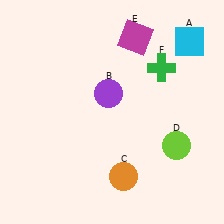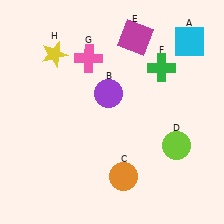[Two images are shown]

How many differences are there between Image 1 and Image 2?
There are 2 differences between the two images.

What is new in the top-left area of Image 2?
A yellow star (H) was added in the top-left area of Image 2.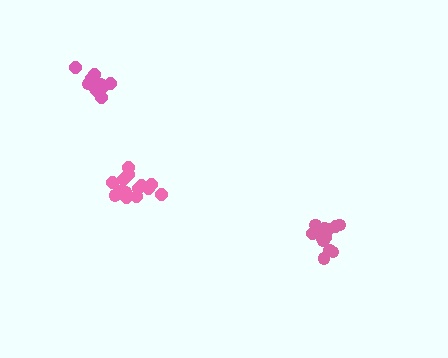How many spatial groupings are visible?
There are 3 spatial groupings.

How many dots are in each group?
Group 1: 14 dots, Group 2: 12 dots, Group 3: 14 dots (40 total).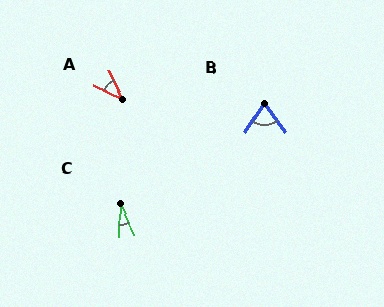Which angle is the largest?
B, at approximately 70 degrees.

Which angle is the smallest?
C, at approximately 25 degrees.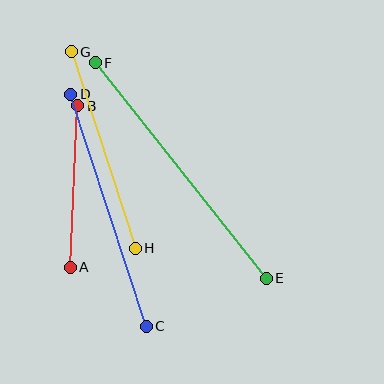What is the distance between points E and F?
The distance is approximately 275 pixels.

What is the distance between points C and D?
The distance is approximately 243 pixels.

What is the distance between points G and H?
The distance is approximately 207 pixels.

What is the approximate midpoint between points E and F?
The midpoint is at approximately (181, 171) pixels.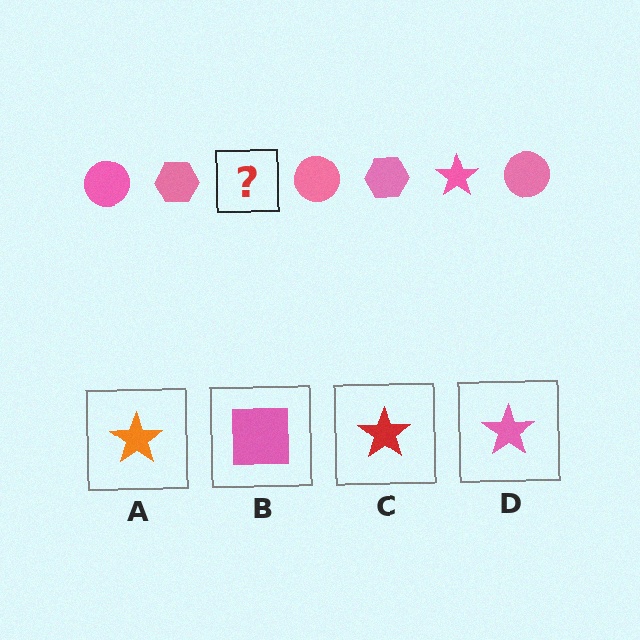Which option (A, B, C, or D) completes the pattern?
D.